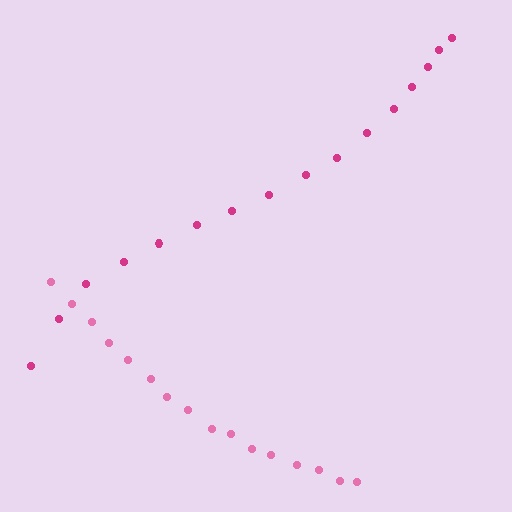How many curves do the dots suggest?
There are 2 distinct paths.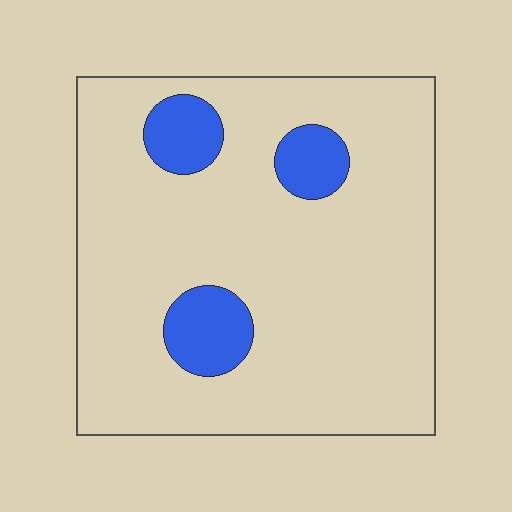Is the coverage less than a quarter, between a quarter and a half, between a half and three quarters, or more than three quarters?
Less than a quarter.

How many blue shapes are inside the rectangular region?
3.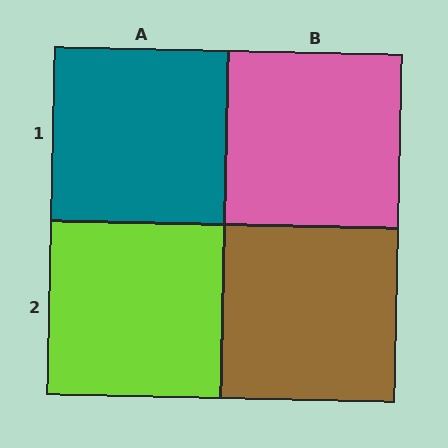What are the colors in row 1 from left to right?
Teal, pink.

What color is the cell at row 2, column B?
Brown.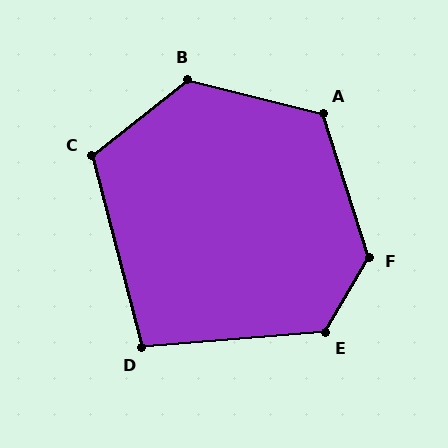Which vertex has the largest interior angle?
F, at approximately 133 degrees.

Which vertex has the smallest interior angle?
D, at approximately 100 degrees.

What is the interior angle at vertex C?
Approximately 114 degrees (obtuse).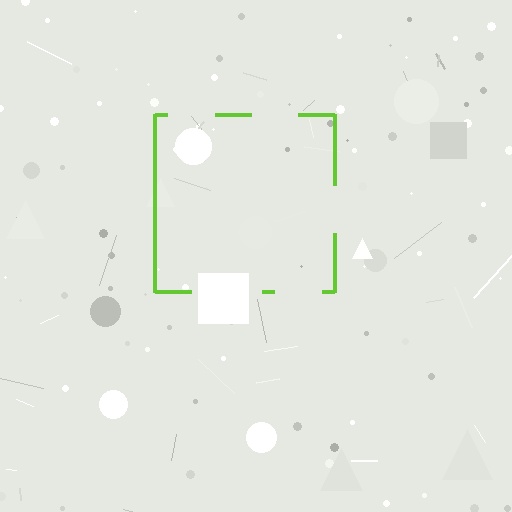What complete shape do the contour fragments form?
The contour fragments form a square.